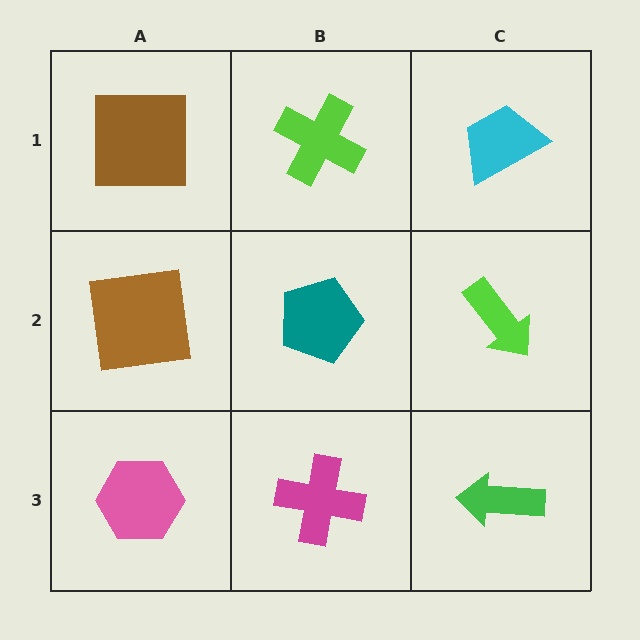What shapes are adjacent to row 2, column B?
A lime cross (row 1, column B), a magenta cross (row 3, column B), a brown square (row 2, column A), a lime arrow (row 2, column C).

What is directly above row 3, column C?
A lime arrow.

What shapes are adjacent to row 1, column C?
A lime arrow (row 2, column C), a lime cross (row 1, column B).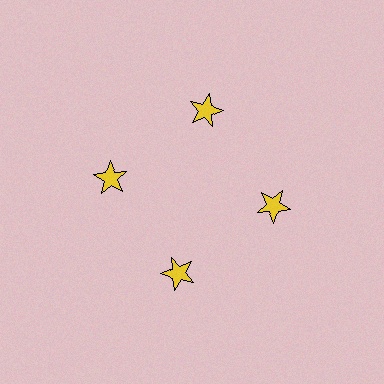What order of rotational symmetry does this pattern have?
This pattern has 4-fold rotational symmetry.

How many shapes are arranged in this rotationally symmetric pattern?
There are 4 shapes, arranged in 4 groups of 1.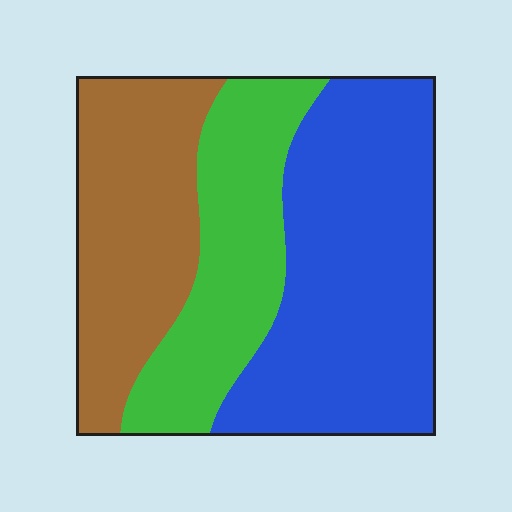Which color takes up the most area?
Blue, at roughly 45%.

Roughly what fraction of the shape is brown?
Brown takes up between a sixth and a third of the shape.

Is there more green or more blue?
Blue.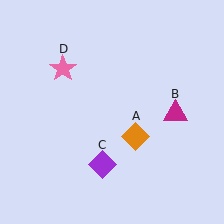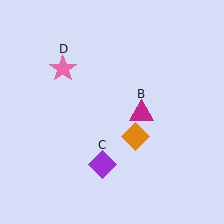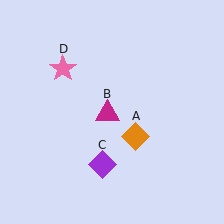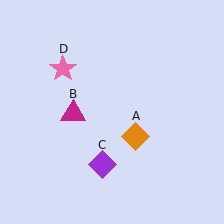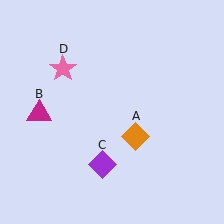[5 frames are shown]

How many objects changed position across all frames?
1 object changed position: magenta triangle (object B).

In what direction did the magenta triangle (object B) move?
The magenta triangle (object B) moved left.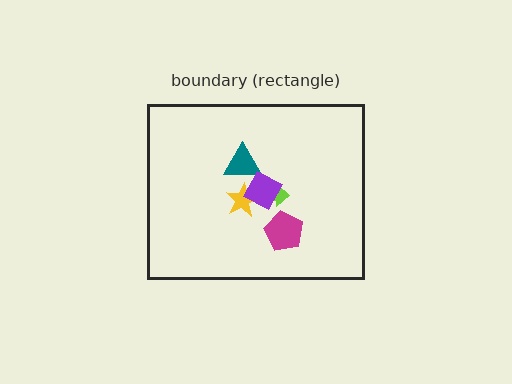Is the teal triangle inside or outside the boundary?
Inside.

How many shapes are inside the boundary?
5 inside, 0 outside.